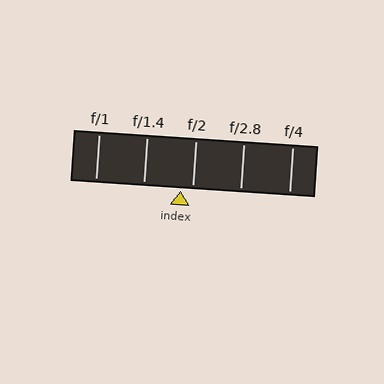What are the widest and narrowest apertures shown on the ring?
The widest aperture shown is f/1 and the narrowest is f/4.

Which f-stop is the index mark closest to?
The index mark is closest to f/2.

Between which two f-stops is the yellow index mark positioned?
The index mark is between f/1.4 and f/2.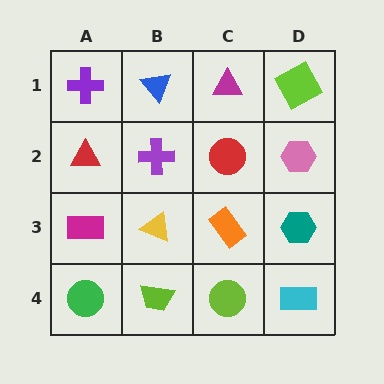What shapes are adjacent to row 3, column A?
A red triangle (row 2, column A), a green circle (row 4, column A), a yellow triangle (row 3, column B).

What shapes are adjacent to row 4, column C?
An orange rectangle (row 3, column C), a lime trapezoid (row 4, column B), a cyan rectangle (row 4, column D).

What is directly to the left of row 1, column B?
A purple cross.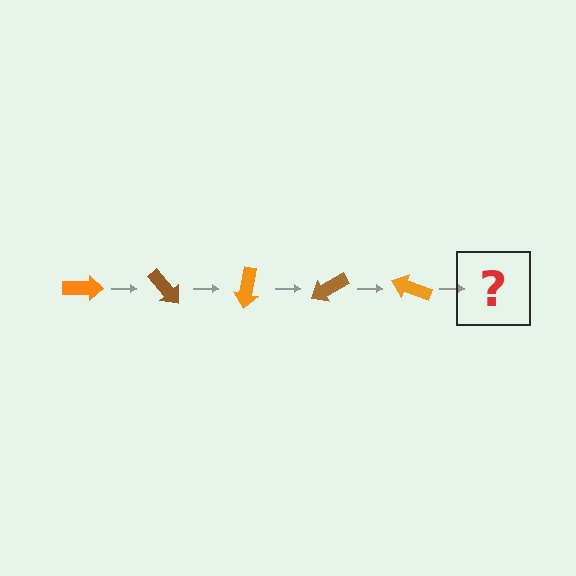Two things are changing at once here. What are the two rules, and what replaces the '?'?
The two rules are that it rotates 50 degrees each step and the color cycles through orange and brown. The '?' should be a brown arrow, rotated 250 degrees from the start.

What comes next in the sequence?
The next element should be a brown arrow, rotated 250 degrees from the start.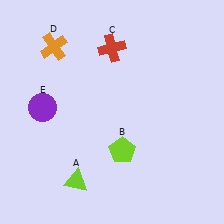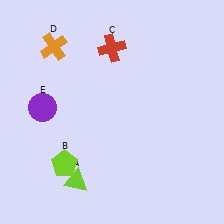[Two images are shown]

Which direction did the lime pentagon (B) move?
The lime pentagon (B) moved left.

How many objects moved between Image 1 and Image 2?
1 object moved between the two images.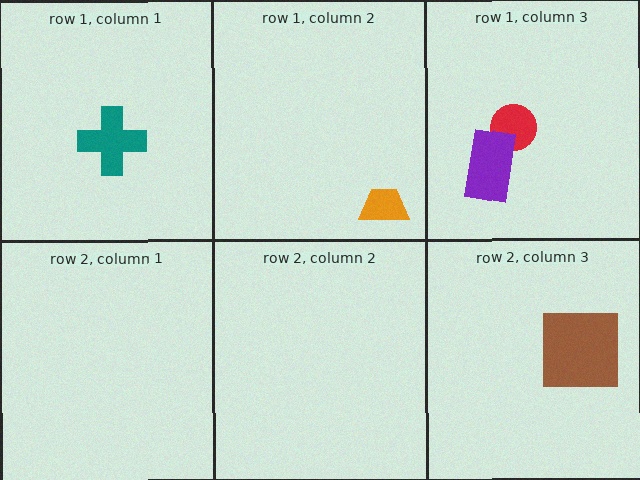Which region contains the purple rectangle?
The row 1, column 3 region.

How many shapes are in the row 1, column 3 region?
2.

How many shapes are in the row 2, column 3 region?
1.